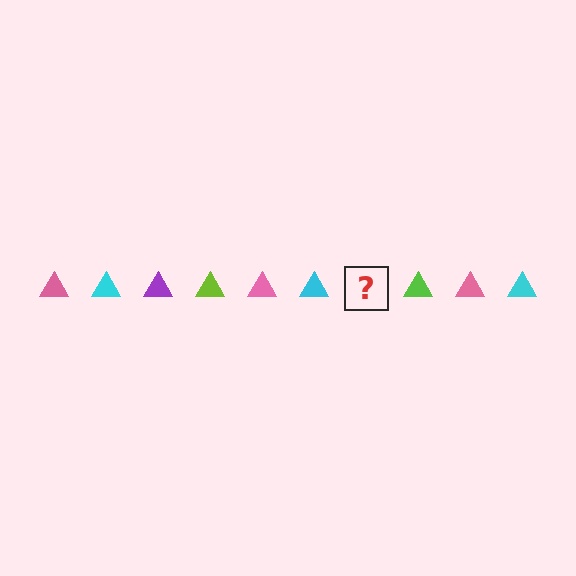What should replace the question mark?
The question mark should be replaced with a purple triangle.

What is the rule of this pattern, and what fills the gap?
The rule is that the pattern cycles through pink, cyan, purple, lime triangles. The gap should be filled with a purple triangle.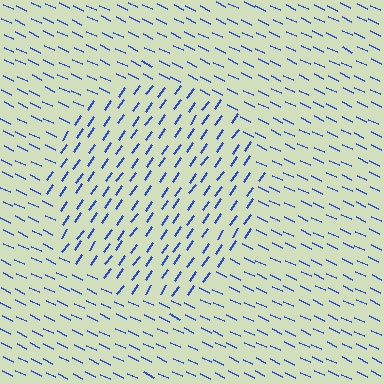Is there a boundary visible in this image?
Yes, there is a texture boundary formed by a change in line orientation.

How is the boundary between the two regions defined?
The boundary is defined purely by a change in line orientation (approximately 80 degrees difference). All lines are the same color and thickness.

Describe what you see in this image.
The image is filled with small blue line segments. A circle region in the image has lines oriented differently from the surrounding lines, creating a visible texture boundary.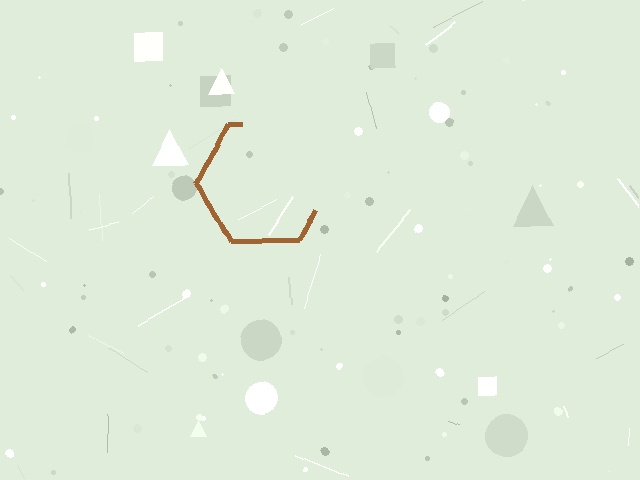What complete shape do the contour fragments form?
The contour fragments form a hexagon.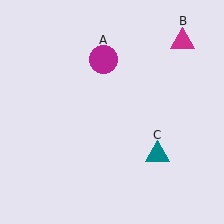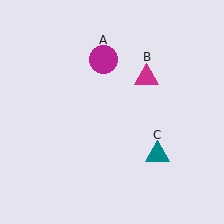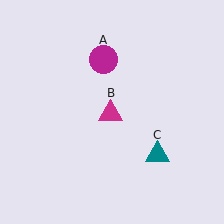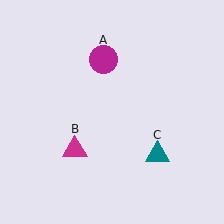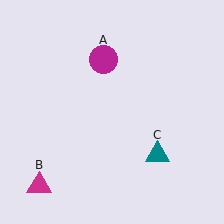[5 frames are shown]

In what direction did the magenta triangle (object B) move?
The magenta triangle (object B) moved down and to the left.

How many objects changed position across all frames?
1 object changed position: magenta triangle (object B).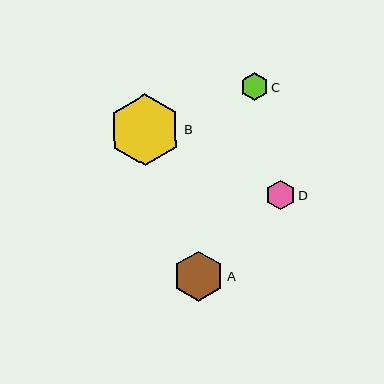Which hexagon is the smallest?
Hexagon C is the smallest with a size of approximately 27 pixels.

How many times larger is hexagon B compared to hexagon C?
Hexagon B is approximately 2.6 times the size of hexagon C.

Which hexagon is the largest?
Hexagon B is the largest with a size of approximately 72 pixels.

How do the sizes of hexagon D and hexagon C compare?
Hexagon D and hexagon C are approximately the same size.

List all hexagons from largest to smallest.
From largest to smallest: B, A, D, C.